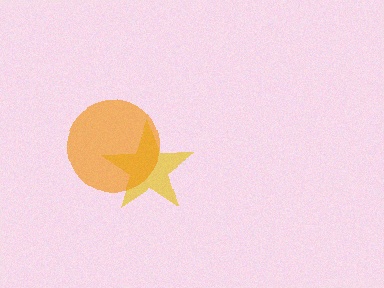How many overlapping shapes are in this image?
There are 2 overlapping shapes in the image.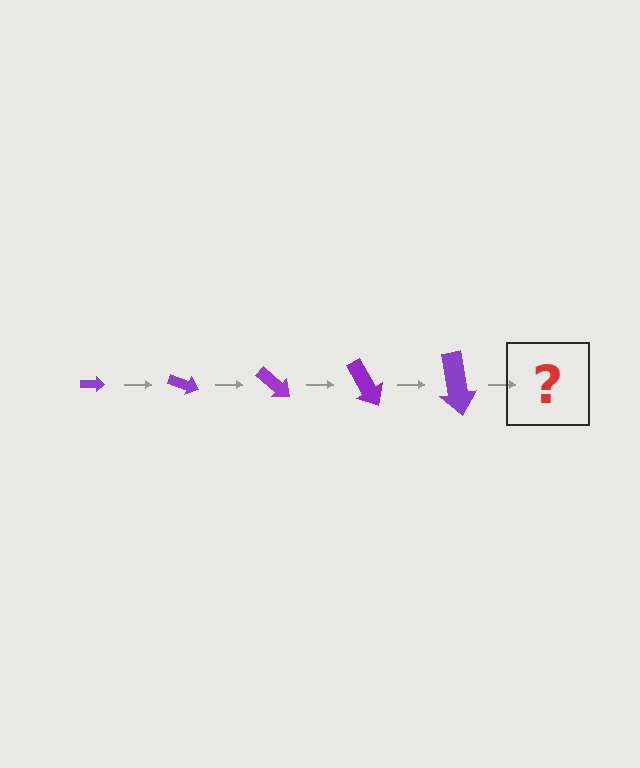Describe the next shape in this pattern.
It should be an arrow, larger than the previous one and rotated 100 degrees from the start.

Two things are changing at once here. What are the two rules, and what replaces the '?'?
The two rules are that the arrow grows larger each step and it rotates 20 degrees each step. The '?' should be an arrow, larger than the previous one and rotated 100 degrees from the start.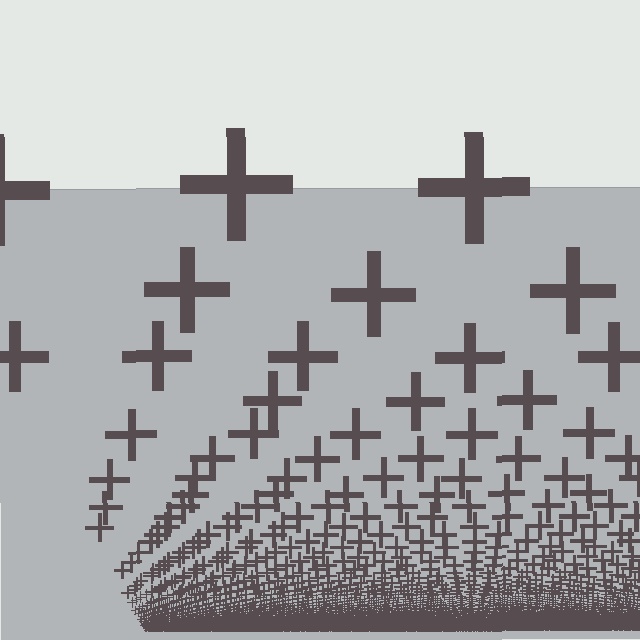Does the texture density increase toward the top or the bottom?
Density increases toward the bottom.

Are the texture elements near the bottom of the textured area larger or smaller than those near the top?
Smaller. The gradient is inverted — elements near the bottom are smaller and denser.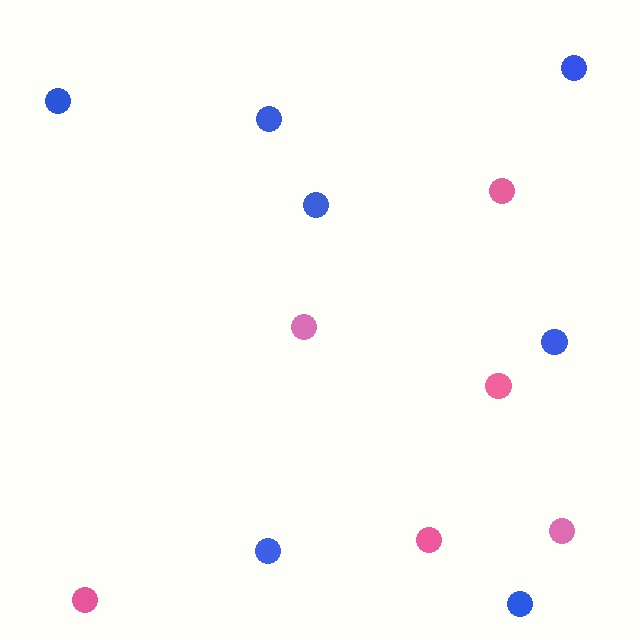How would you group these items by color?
There are 2 groups: one group of blue circles (7) and one group of pink circles (6).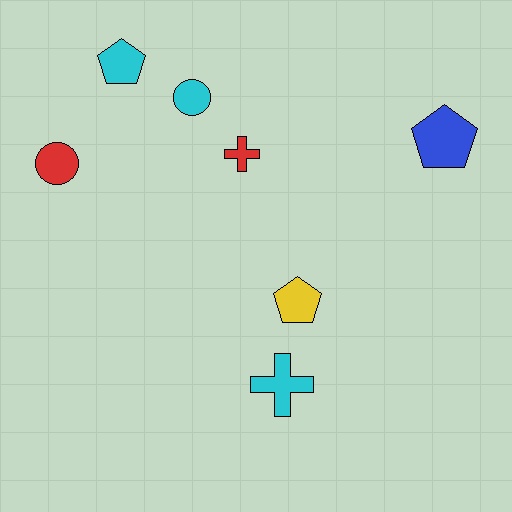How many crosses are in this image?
There are 2 crosses.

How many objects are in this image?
There are 7 objects.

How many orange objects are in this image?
There are no orange objects.